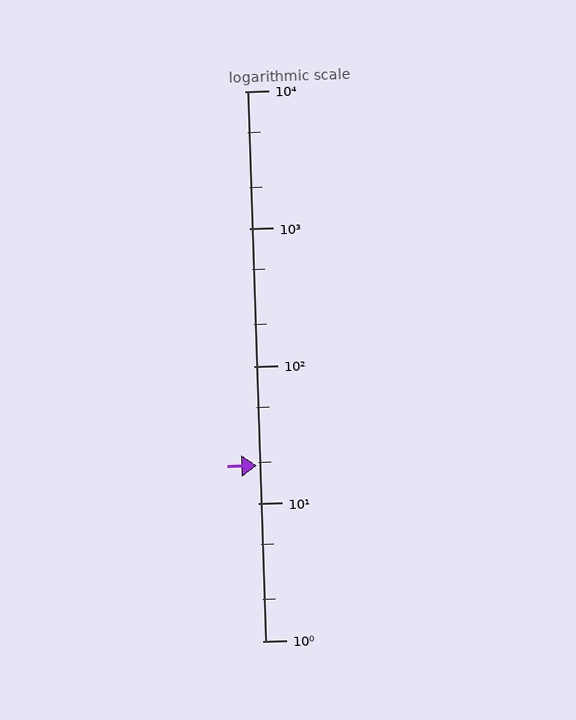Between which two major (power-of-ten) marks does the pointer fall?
The pointer is between 10 and 100.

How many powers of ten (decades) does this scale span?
The scale spans 4 decades, from 1 to 10000.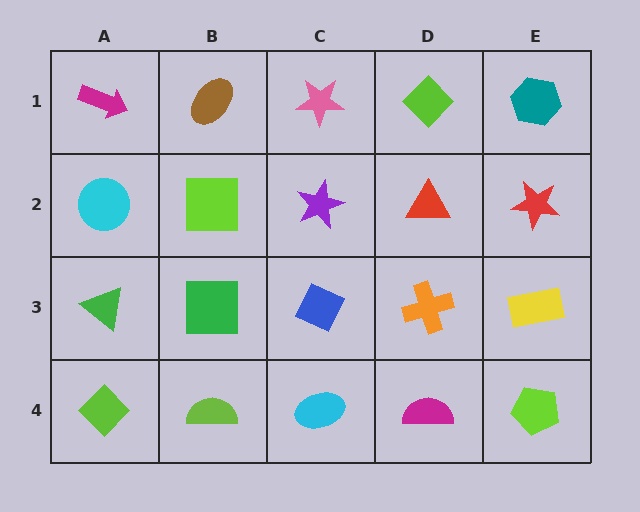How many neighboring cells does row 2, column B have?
4.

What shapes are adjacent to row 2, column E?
A teal hexagon (row 1, column E), a yellow rectangle (row 3, column E), a red triangle (row 2, column D).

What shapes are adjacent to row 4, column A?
A green triangle (row 3, column A), a lime semicircle (row 4, column B).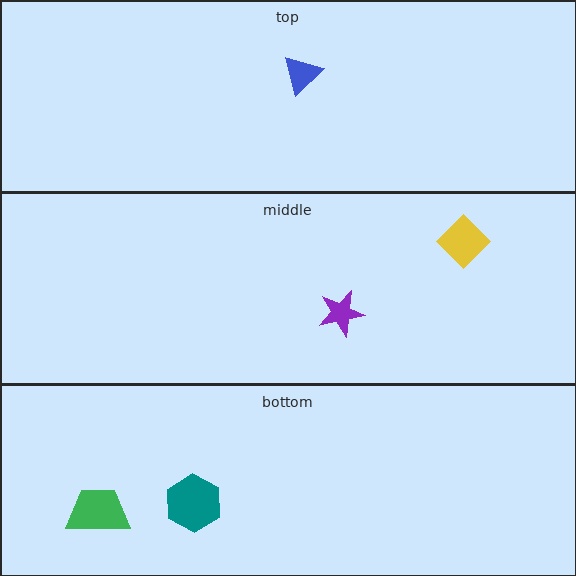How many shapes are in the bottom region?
2.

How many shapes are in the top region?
1.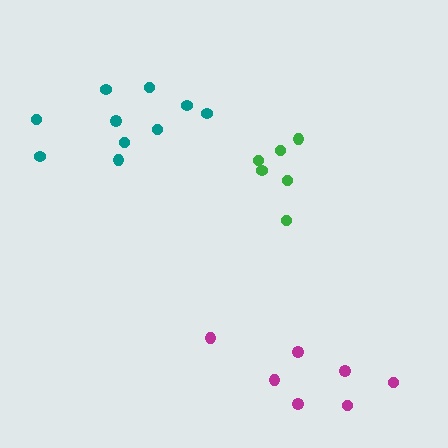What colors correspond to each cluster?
The clusters are colored: teal, green, magenta.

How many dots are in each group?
Group 1: 10 dots, Group 2: 6 dots, Group 3: 7 dots (23 total).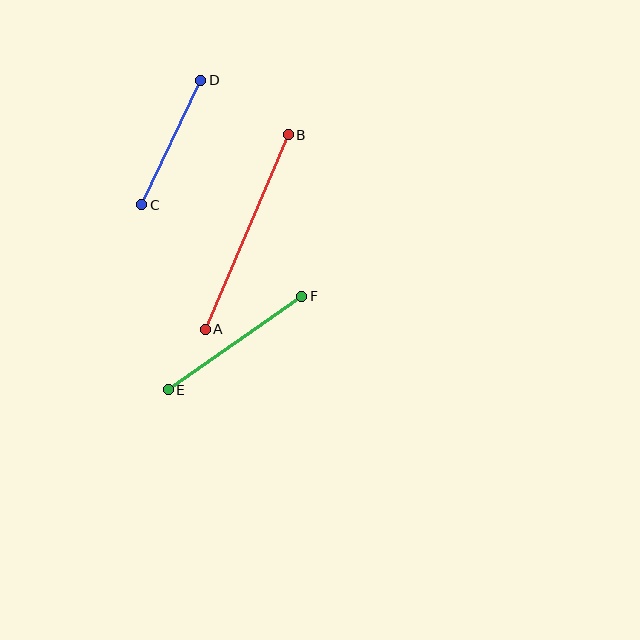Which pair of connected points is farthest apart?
Points A and B are farthest apart.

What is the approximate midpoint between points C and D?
The midpoint is at approximately (171, 142) pixels.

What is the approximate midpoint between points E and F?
The midpoint is at approximately (235, 343) pixels.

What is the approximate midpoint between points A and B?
The midpoint is at approximately (247, 232) pixels.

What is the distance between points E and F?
The distance is approximately 163 pixels.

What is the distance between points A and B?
The distance is approximately 211 pixels.